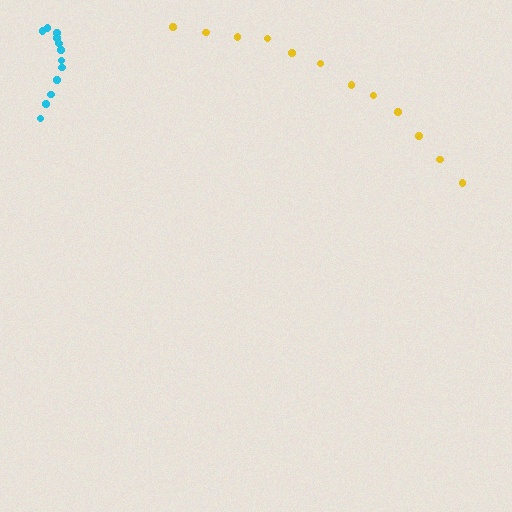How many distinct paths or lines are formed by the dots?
There are 2 distinct paths.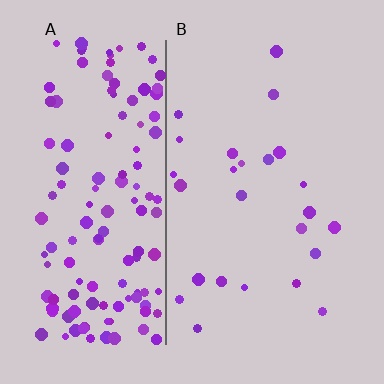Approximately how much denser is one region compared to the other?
Approximately 5.6× — region A over region B.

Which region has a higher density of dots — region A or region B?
A (the left).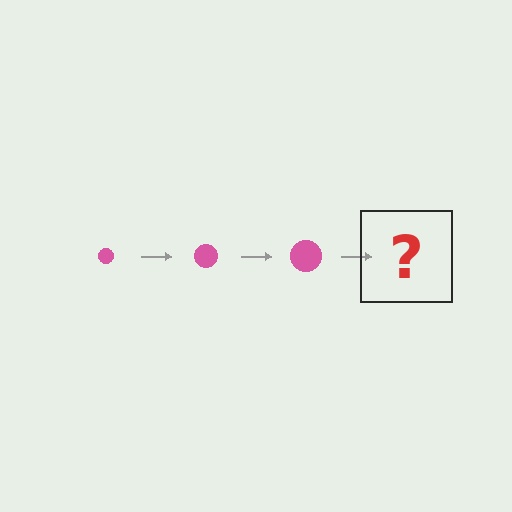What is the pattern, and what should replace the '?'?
The pattern is that the circle gets progressively larger each step. The '?' should be a pink circle, larger than the previous one.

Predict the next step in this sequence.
The next step is a pink circle, larger than the previous one.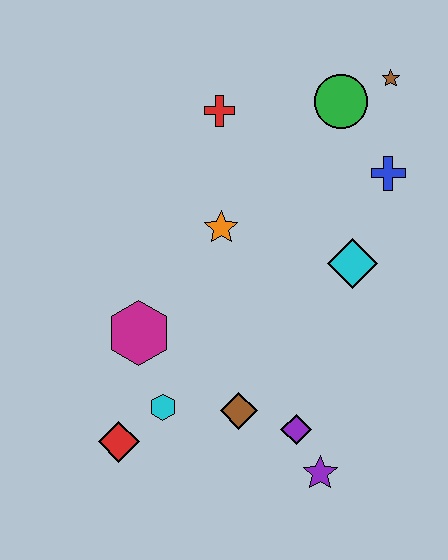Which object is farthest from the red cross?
The purple star is farthest from the red cross.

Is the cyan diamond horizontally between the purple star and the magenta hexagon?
No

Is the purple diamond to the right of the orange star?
Yes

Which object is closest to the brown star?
The green circle is closest to the brown star.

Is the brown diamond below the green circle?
Yes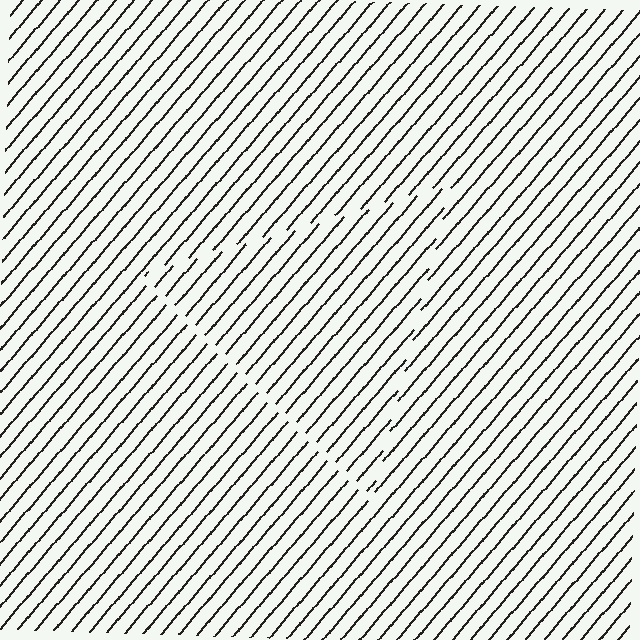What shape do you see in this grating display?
An illusory triangle. The interior of the shape contains the same grating, shifted by half a period — the contour is defined by the phase discontinuity where line-ends from the inner and outer gratings abut.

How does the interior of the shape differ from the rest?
The interior of the shape contains the same grating, shifted by half a period — the contour is defined by the phase discontinuity where line-ends from the inner and outer gratings abut.